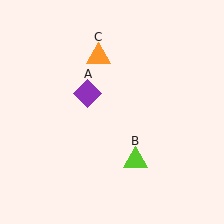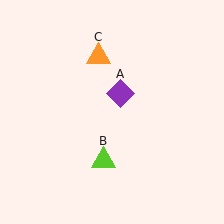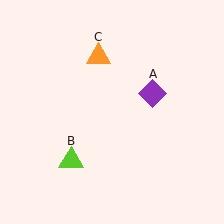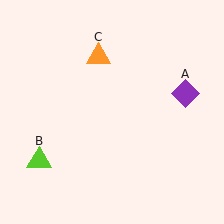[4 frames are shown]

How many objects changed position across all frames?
2 objects changed position: purple diamond (object A), lime triangle (object B).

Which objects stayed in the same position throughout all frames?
Orange triangle (object C) remained stationary.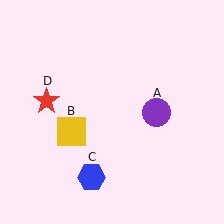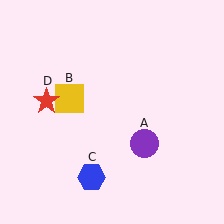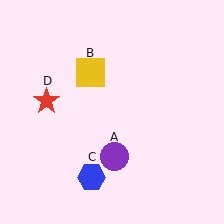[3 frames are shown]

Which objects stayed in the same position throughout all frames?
Blue hexagon (object C) and red star (object D) remained stationary.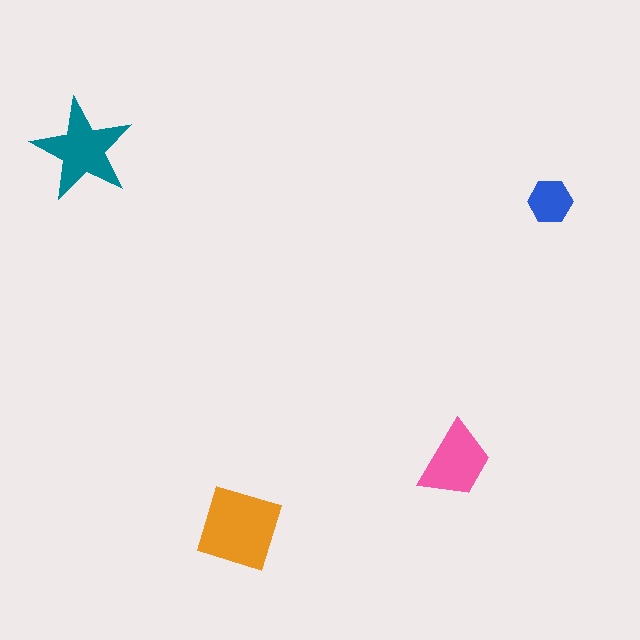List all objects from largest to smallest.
The orange diamond, the teal star, the pink trapezoid, the blue hexagon.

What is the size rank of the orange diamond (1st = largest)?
1st.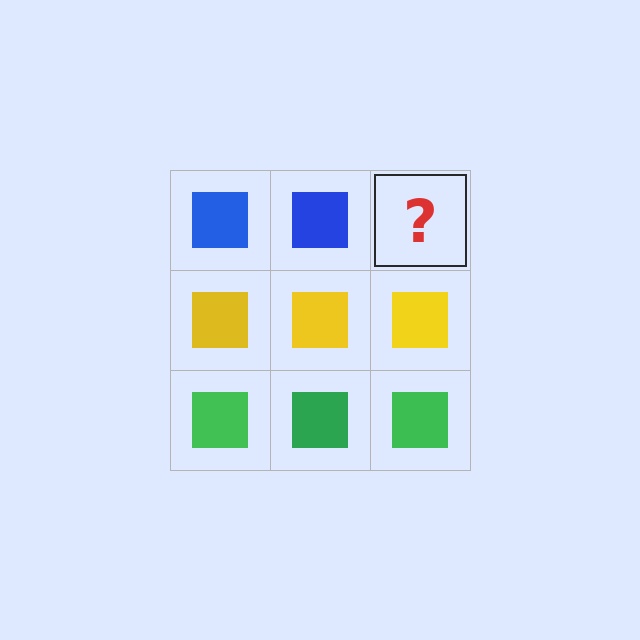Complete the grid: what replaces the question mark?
The question mark should be replaced with a blue square.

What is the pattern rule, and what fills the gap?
The rule is that each row has a consistent color. The gap should be filled with a blue square.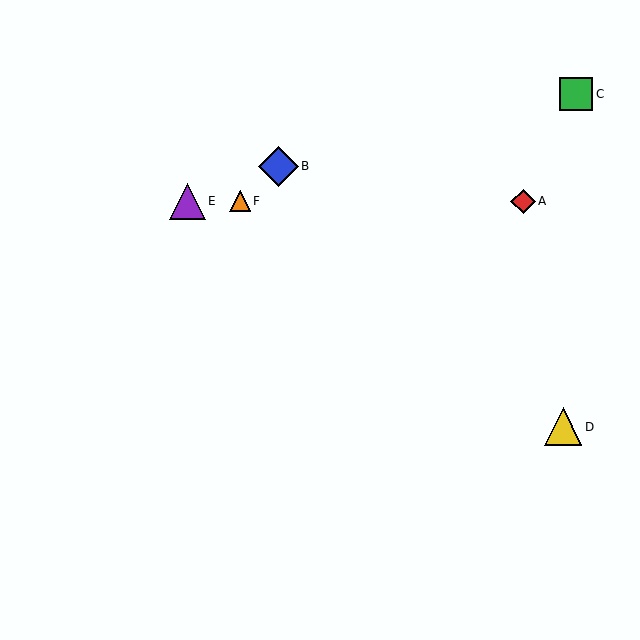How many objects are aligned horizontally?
3 objects (A, E, F) are aligned horizontally.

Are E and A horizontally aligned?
Yes, both are at y≈201.